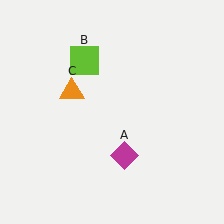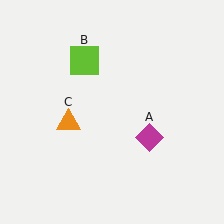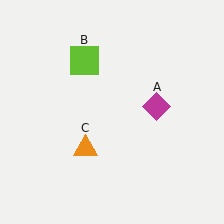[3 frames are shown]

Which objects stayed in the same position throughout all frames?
Lime square (object B) remained stationary.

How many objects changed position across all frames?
2 objects changed position: magenta diamond (object A), orange triangle (object C).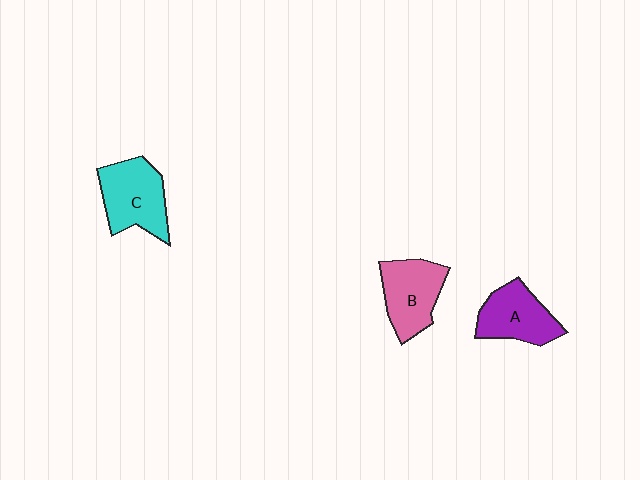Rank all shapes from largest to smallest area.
From largest to smallest: C (cyan), B (pink), A (purple).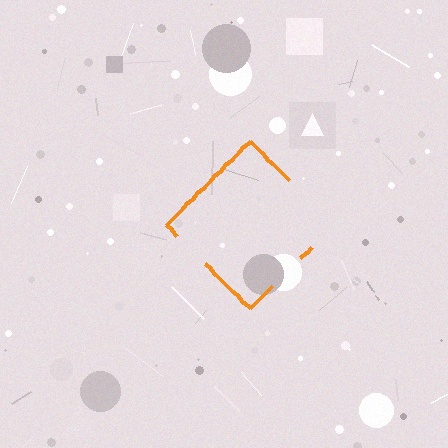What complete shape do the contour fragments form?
The contour fragments form a diamond.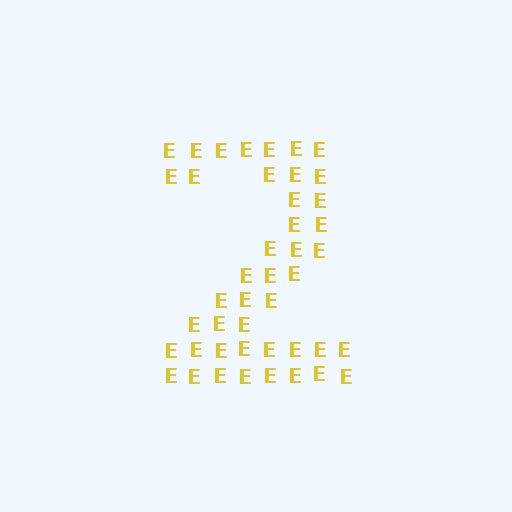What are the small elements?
The small elements are letter E's.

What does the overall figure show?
The overall figure shows the digit 2.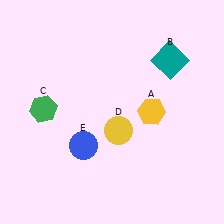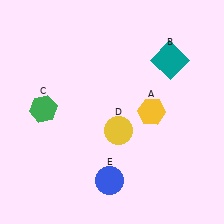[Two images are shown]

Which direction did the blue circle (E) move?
The blue circle (E) moved down.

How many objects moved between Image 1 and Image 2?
1 object moved between the two images.